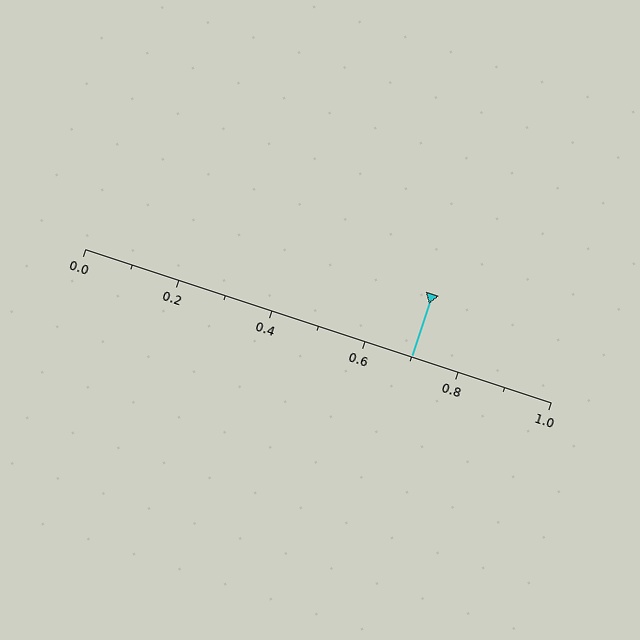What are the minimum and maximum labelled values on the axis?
The axis runs from 0.0 to 1.0.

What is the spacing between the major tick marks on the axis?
The major ticks are spaced 0.2 apart.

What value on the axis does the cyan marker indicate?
The marker indicates approximately 0.7.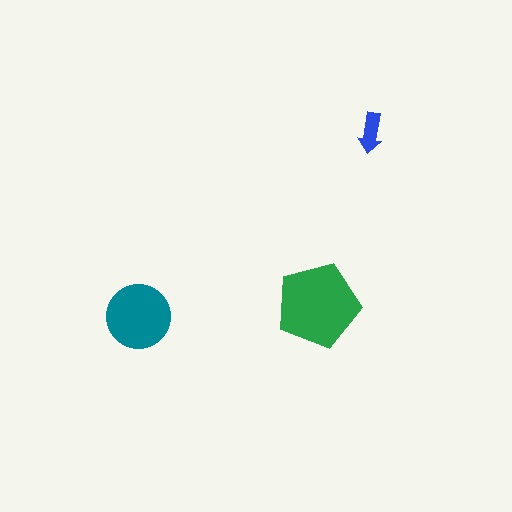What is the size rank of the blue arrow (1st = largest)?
3rd.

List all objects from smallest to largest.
The blue arrow, the teal circle, the green pentagon.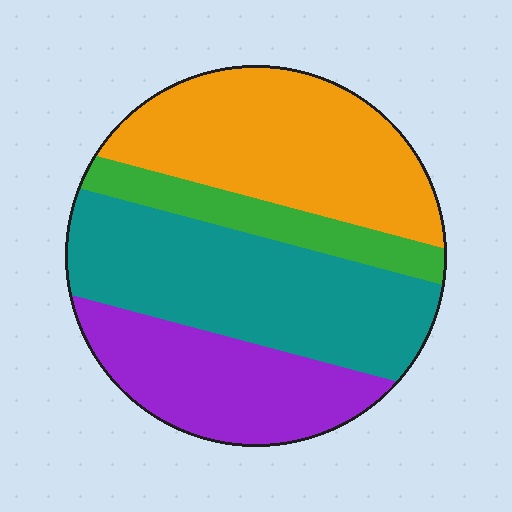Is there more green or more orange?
Orange.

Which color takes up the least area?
Green, at roughly 10%.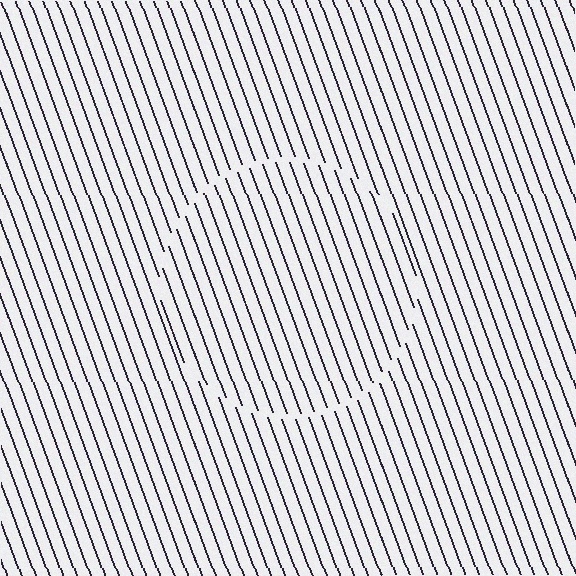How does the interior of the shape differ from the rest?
The interior of the shape contains the same grating, shifted by half a period — the contour is defined by the phase discontinuity where line-ends from the inner and outer gratings abut.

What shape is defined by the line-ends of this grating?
An illusory circle. The interior of the shape contains the same grating, shifted by half a period — the contour is defined by the phase discontinuity where line-ends from the inner and outer gratings abut.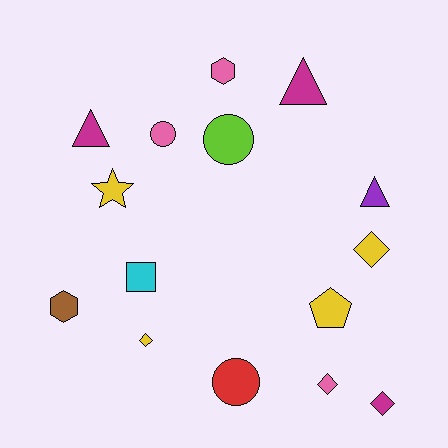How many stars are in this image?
There is 1 star.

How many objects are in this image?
There are 15 objects.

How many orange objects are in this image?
There are no orange objects.